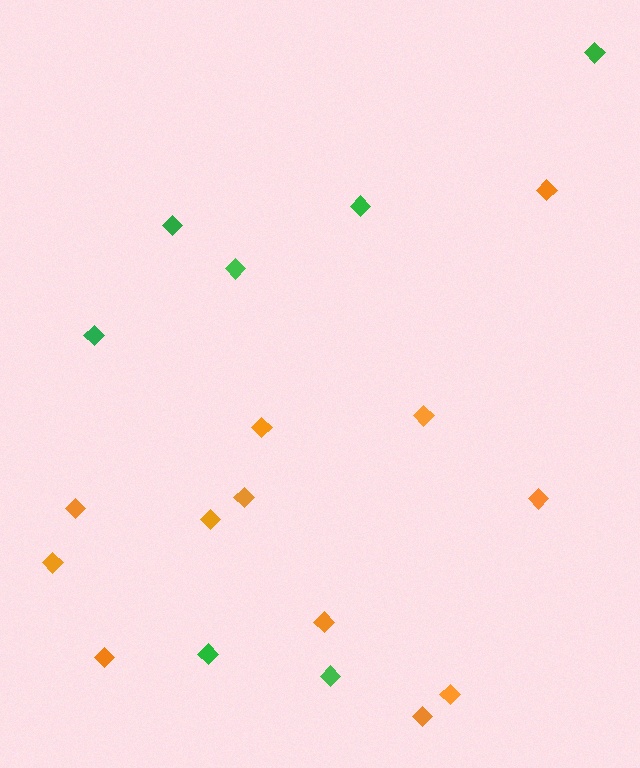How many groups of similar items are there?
There are 2 groups: one group of green diamonds (7) and one group of orange diamonds (12).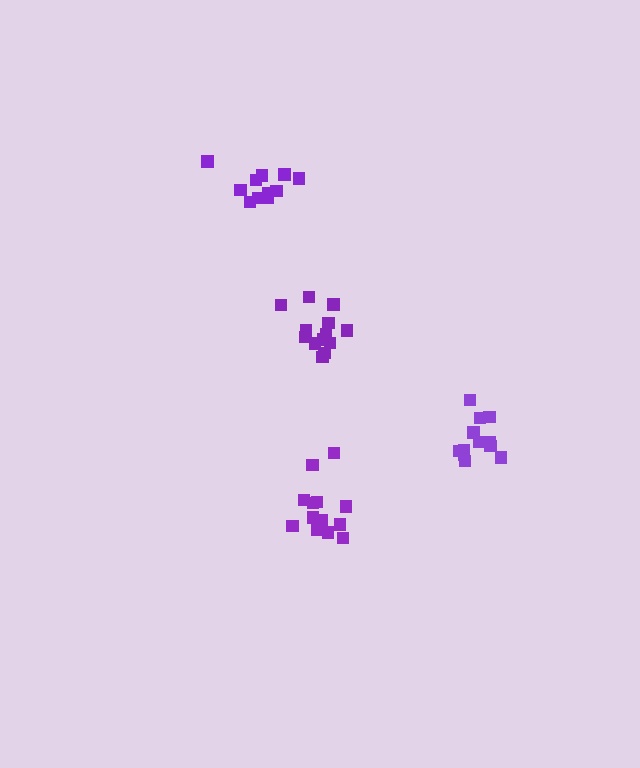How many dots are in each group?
Group 1: 13 dots, Group 2: 12 dots, Group 3: 14 dots, Group 4: 13 dots (52 total).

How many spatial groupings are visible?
There are 4 spatial groupings.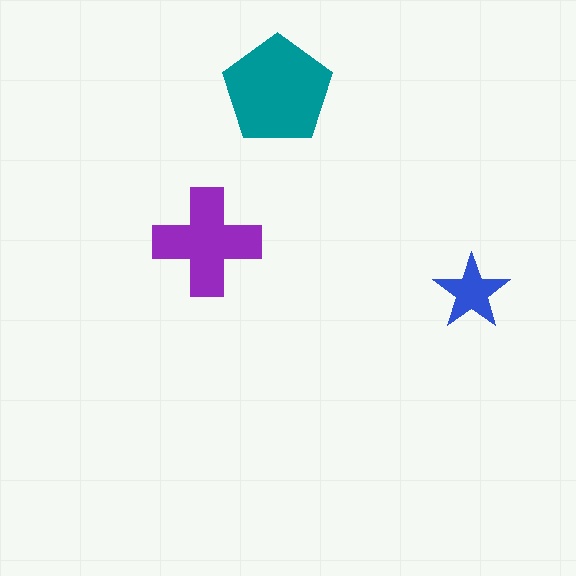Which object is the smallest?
The blue star.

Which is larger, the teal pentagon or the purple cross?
The teal pentagon.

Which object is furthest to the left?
The purple cross is leftmost.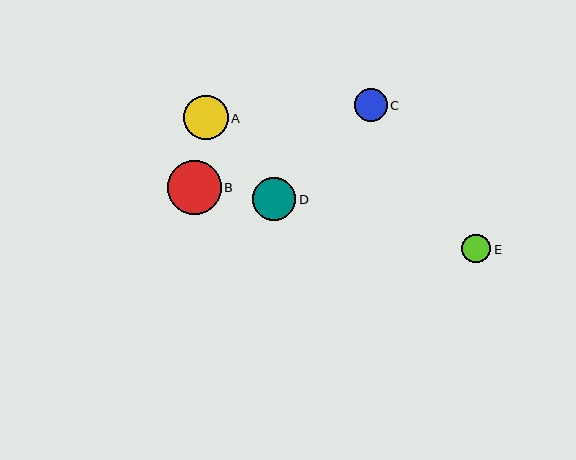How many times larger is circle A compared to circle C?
Circle A is approximately 1.3 times the size of circle C.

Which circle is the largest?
Circle B is the largest with a size of approximately 54 pixels.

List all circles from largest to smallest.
From largest to smallest: B, A, D, C, E.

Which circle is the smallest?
Circle E is the smallest with a size of approximately 29 pixels.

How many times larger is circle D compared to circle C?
Circle D is approximately 1.3 times the size of circle C.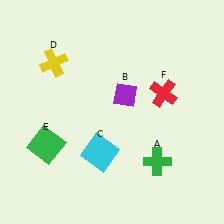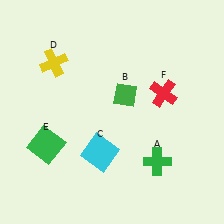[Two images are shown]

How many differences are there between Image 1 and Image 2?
There is 1 difference between the two images.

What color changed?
The diamond (B) changed from purple in Image 1 to green in Image 2.